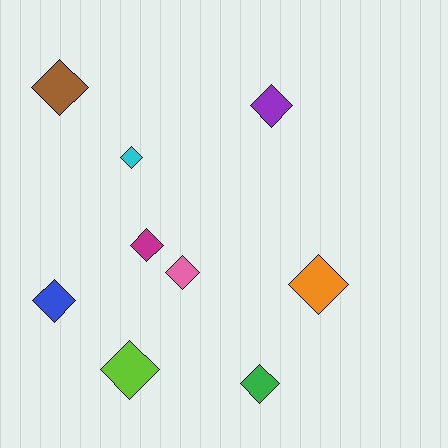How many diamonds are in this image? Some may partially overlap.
There are 9 diamonds.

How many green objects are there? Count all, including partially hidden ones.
There is 1 green object.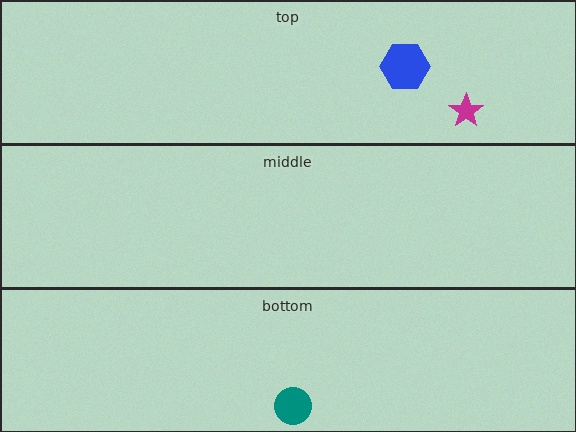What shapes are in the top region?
The magenta star, the blue hexagon.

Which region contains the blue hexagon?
The top region.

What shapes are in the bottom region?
The teal circle.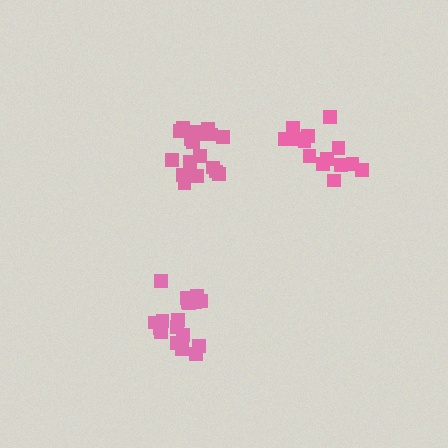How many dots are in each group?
Group 1: 14 dots, Group 2: 19 dots, Group 3: 18 dots (51 total).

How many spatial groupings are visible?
There are 3 spatial groupings.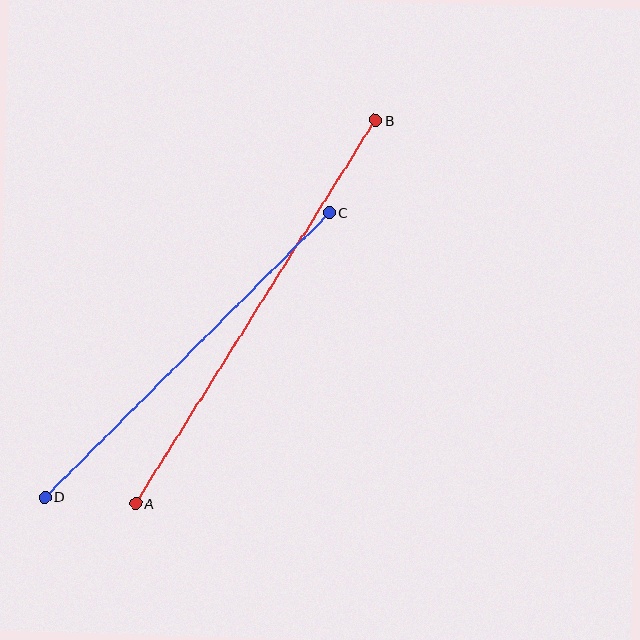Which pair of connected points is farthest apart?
Points A and B are farthest apart.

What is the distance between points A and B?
The distance is approximately 452 pixels.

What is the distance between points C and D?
The distance is approximately 403 pixels.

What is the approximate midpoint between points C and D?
The midpoint is at approximately (187, 355) pixels.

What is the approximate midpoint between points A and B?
The midpoint is at approximately (256, 312) pixels.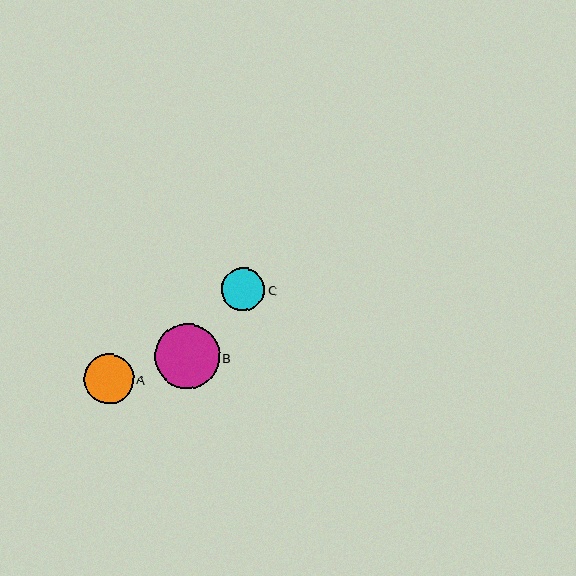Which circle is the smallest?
Circle C is the smallest with a size of approximately 43 pixels.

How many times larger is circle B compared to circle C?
Circle B is approximately 1.5 times the size of circle C.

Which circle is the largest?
Circle B is the largest with a size of approximately 64 pixels.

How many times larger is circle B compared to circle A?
Circle B is approximately 1.3 times the size of circle A.